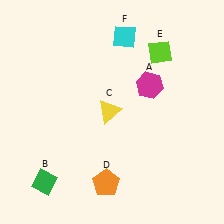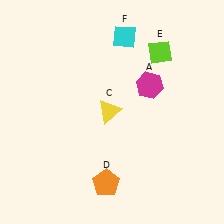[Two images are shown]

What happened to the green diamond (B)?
The green diamond (B) was removed in Image 2. It was in the bottom-left area of Image 1.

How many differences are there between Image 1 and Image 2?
There is 1 difference between the two images.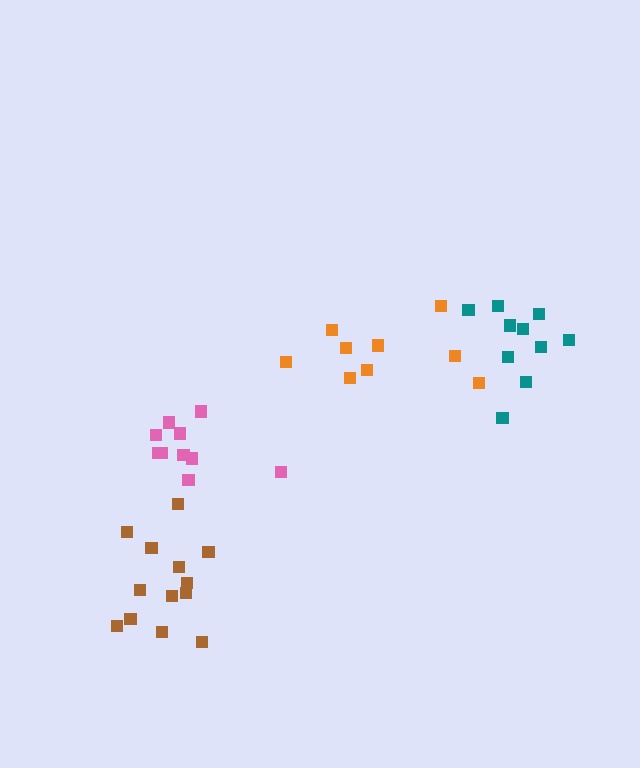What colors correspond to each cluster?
The clusters are colored: teal, brown, orange, pink.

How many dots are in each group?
Group 1: 10 dots, Group 2: 13 dots, Group 3: 9 dots, Group 4: 10 dots (42 total).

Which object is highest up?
The orange cluster is topmost.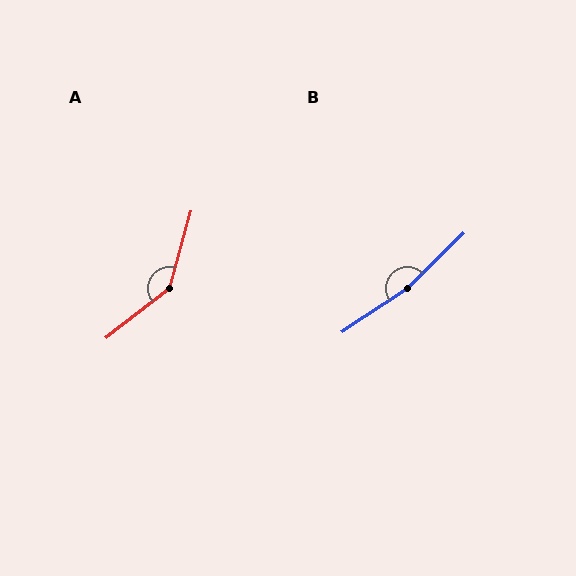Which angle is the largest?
B, at approximately 169 degrees.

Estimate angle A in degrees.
Approximately 144 degrees.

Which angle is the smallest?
A, at approximately 144 degrees.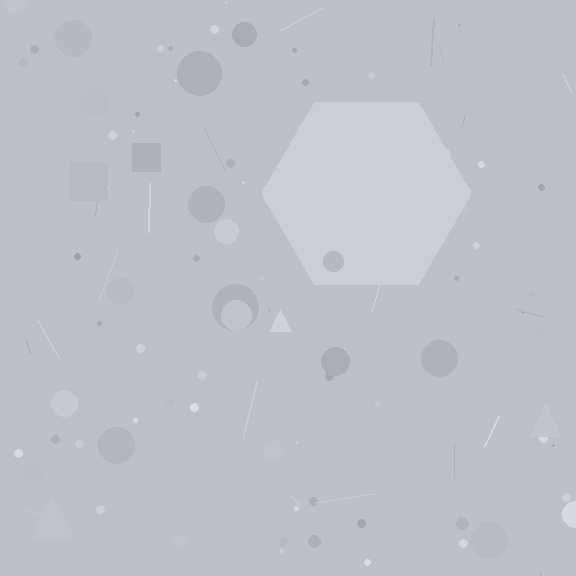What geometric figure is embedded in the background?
A hexagon is embedded in the background.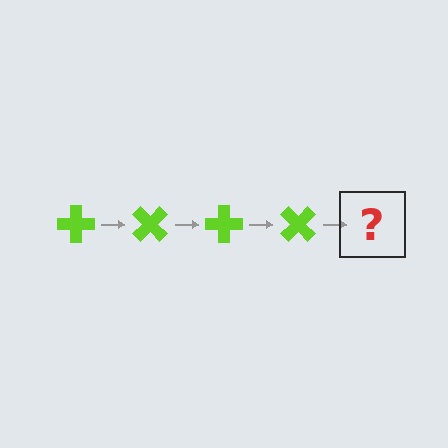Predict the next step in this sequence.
The next step is a lime cross rotated 180 degrees.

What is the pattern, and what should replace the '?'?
The pattern is that the cross rotates 45 degrees each step. The '?' should be a lime cross rotated 180 degrees.